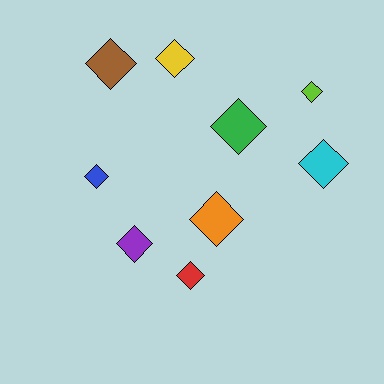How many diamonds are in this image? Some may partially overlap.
There are 9 diamonds.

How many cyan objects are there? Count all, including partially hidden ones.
There is 1 cyan object.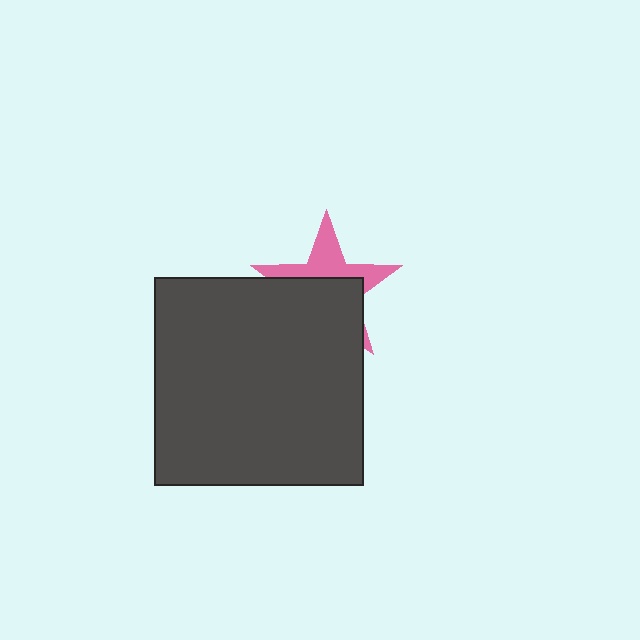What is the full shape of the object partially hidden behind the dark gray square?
The partially hidden object is a pink star.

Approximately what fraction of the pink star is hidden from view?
Roughly 58% of the pink star is hidden behind the dark gray square.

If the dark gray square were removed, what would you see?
You would see the complete pink star.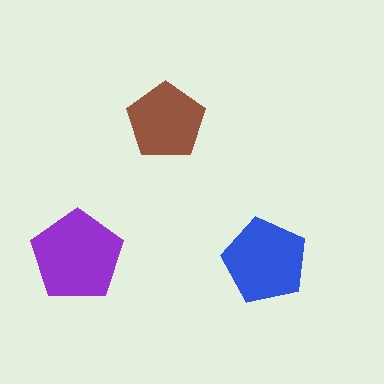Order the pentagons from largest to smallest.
the purple one, the blue one, the brown one.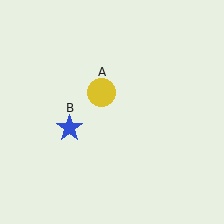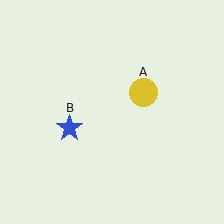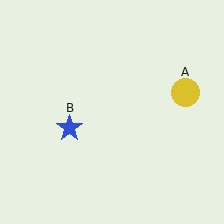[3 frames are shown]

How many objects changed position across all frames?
1 object changed position: yellow circle (object A).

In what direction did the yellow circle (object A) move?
The yellow circle (object A) moved right.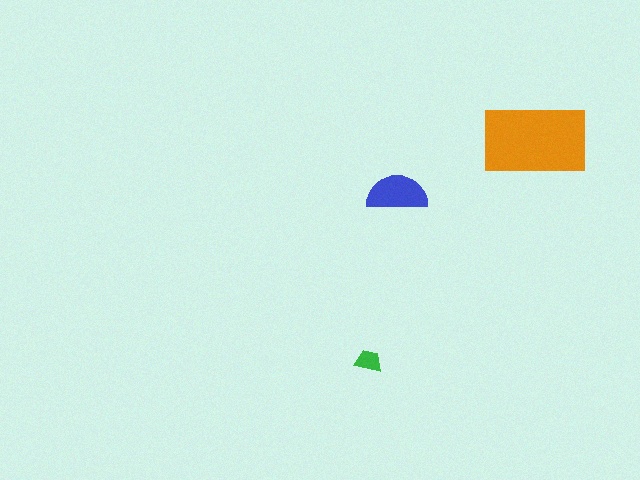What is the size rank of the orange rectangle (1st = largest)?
1st.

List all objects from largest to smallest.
The orange rectangle, the blue semicircle, the green trapezoid.